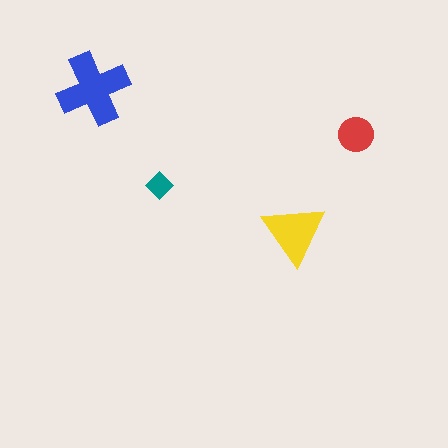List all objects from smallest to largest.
The teal diamond, the red circle, the yellow triangle, the blue cross.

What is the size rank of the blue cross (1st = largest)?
1st.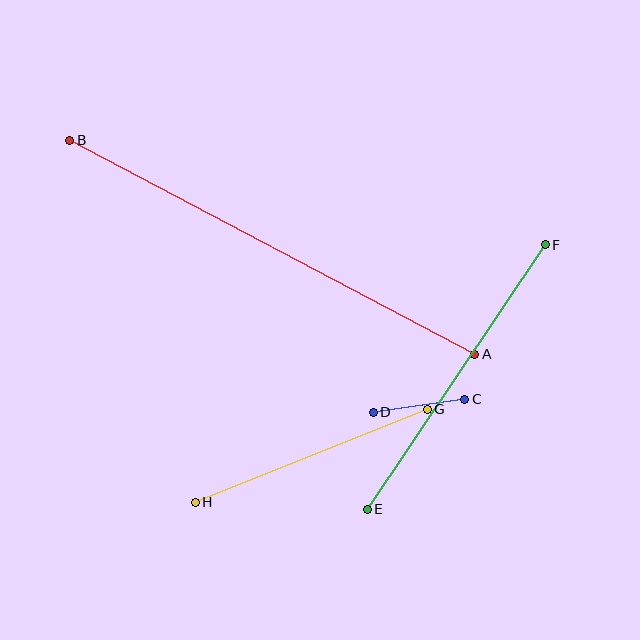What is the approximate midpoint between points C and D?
The midpoint is at approximately (419, 406) pixels.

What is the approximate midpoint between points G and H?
The midpoint is at approximately (311, 456) pixels.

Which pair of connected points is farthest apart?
Points A and B are farthest apart.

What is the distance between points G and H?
The distance is approximately 250 pixels.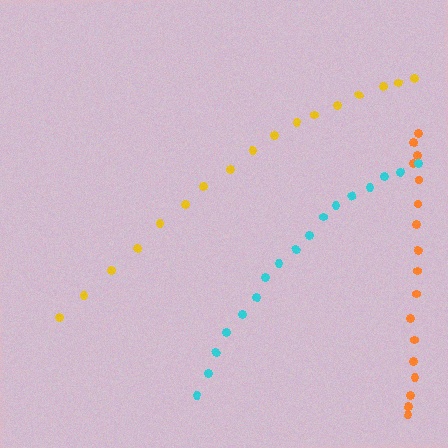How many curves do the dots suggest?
There are 3 distinct paths.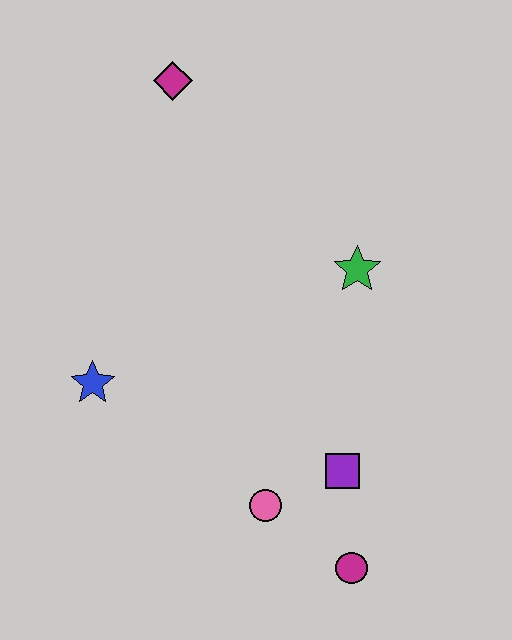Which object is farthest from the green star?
The magenta circle is farthest from the green star.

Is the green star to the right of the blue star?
Yes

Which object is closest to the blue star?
The pink circle is closest to the blue star.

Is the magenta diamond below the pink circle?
No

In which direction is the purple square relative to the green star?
The purple square is below the green star.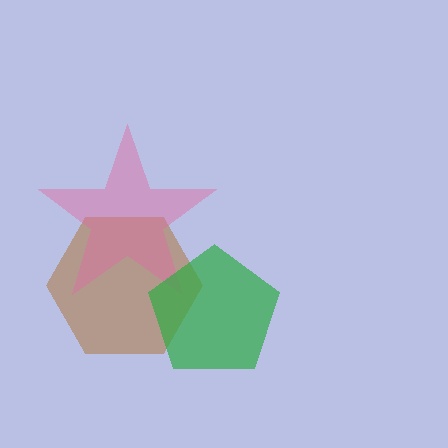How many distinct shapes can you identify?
There are 3 distinct shapes: a brown hexagon, a pink star, a green pentagon.